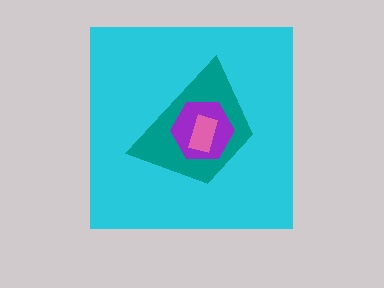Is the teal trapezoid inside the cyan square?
Yes.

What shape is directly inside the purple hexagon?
The pink rectangle.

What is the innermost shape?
The pink rectangle.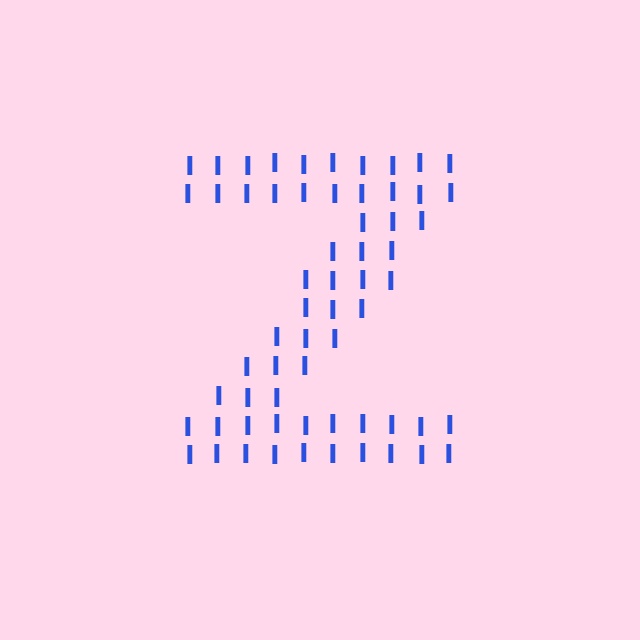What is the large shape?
The large shape is the letter Z.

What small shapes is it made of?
It is made of small letter I's.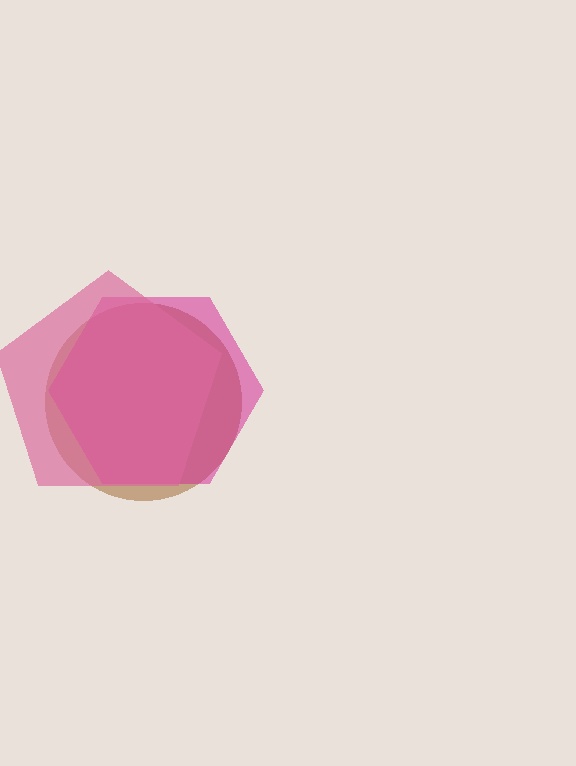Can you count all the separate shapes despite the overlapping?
Yes, there are 3 separate shapes.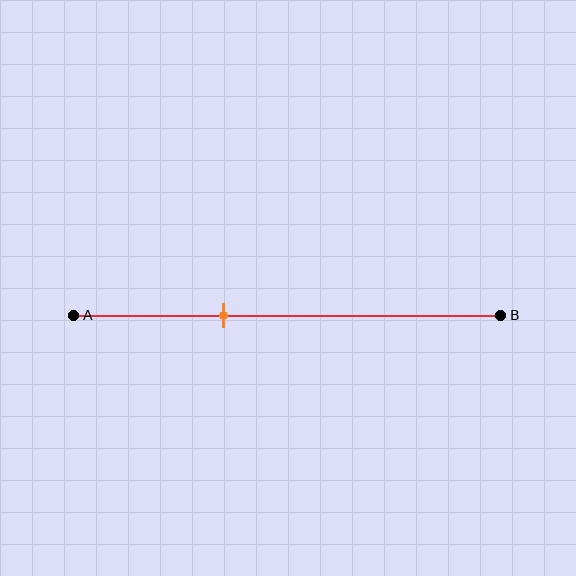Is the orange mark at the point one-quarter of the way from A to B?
No, the mark is at about 35% from A, not at the 25% one-quarter point.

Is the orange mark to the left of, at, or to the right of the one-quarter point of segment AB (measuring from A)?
The orange mark is to the right of the one-quarter point of segment AB.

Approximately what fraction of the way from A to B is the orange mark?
The orange mark is approximately 35% of the way from A to B.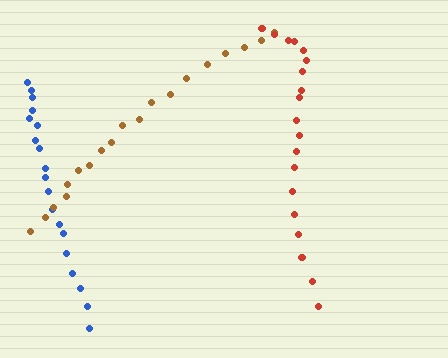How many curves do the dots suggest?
There are 3 distinct paths.